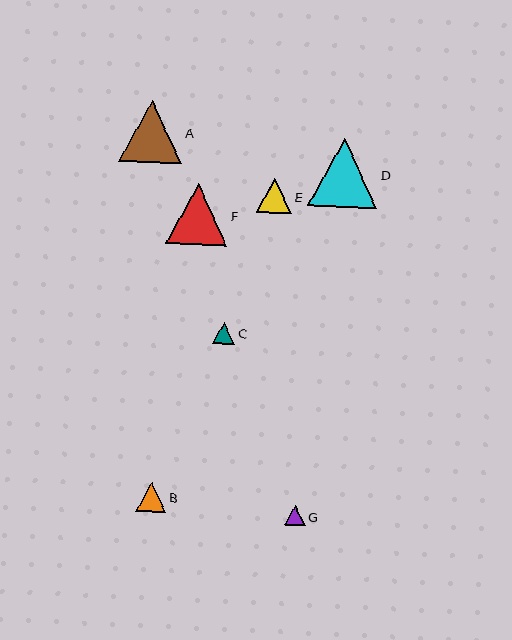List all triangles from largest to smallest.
From largest to smallest: D, A, F, E, B, C, G.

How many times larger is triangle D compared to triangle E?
Triangle D is approximately 2.0 times the size of triangle E.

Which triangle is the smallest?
Triangle G is the smallest with a size of approximately 20 pixels.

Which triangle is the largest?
Triangle D is the largest with a size of approximately 69 pixels.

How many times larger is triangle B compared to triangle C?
Triangle B is approximately 1.3 times the size of triangle C.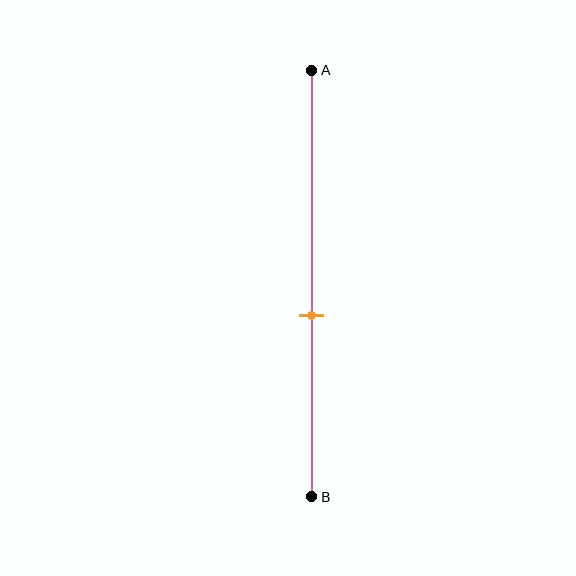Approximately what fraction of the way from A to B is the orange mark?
The orange mark is approximately 55% of the way from A to B.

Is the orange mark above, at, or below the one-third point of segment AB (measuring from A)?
The orange mark is below the one-third point of segment AB.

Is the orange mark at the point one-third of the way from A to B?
No, the mark is at about 55% from A, not at the 33% one-third point.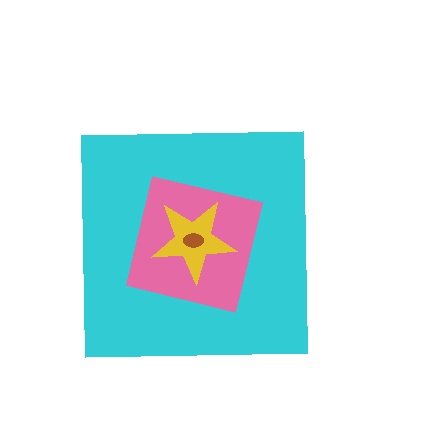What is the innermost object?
The brown ellipse.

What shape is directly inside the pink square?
The yellow star.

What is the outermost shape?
The cyan square.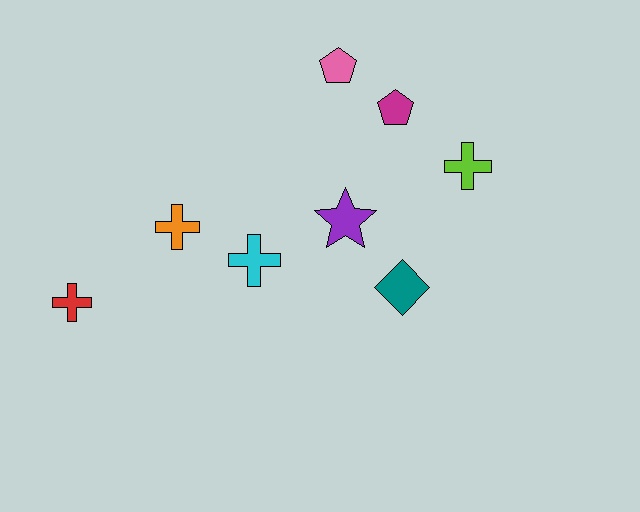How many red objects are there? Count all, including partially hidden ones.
There is 1 red object.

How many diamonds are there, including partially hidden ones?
There is 1 diamond.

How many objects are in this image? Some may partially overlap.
There are 8 objects.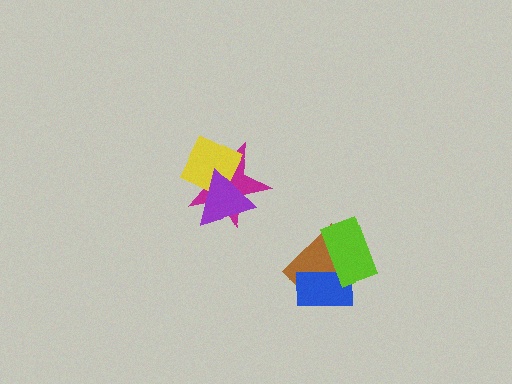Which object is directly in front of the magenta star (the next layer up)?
The yellow diamond is directly in front of the magenta star.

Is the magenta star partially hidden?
Yes, it is partially covered by another shape.